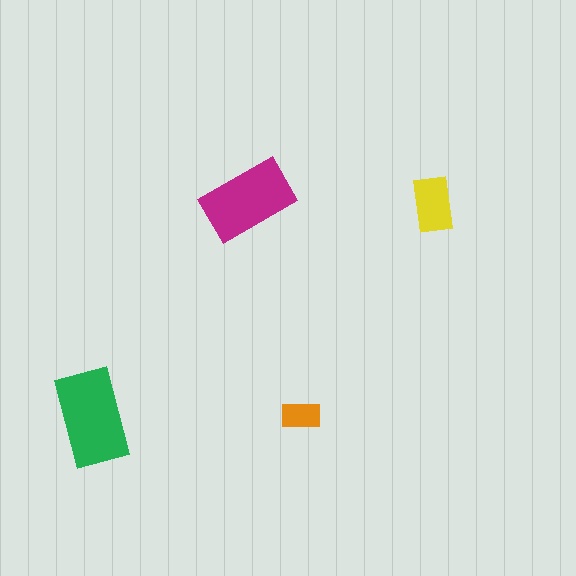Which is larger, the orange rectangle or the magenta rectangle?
The magenta one.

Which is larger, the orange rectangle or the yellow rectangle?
The yellow one.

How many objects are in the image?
There are 4 objects in the image.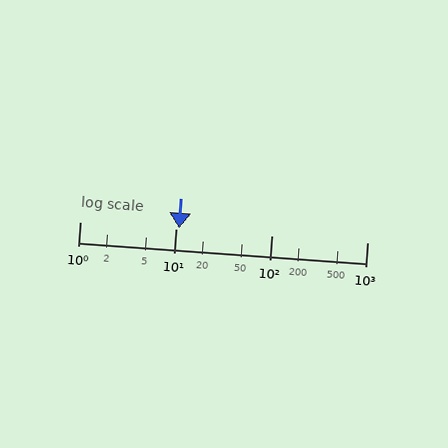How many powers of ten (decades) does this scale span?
The scale spans 3 decades, from 1 to 1000.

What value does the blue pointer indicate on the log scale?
The pointer indicates approximately 11.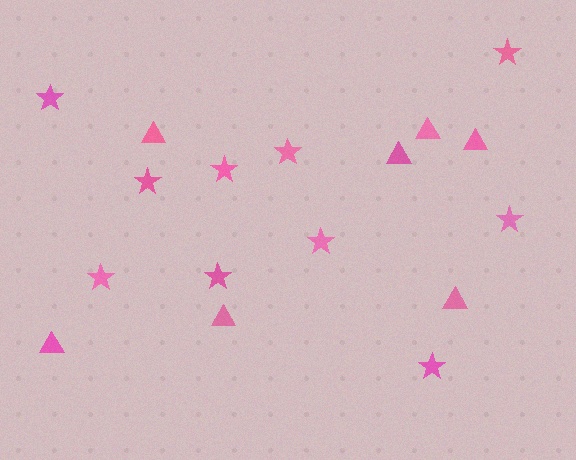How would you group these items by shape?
There are 2 groups: one group of triangles (7) and one group of stars (10).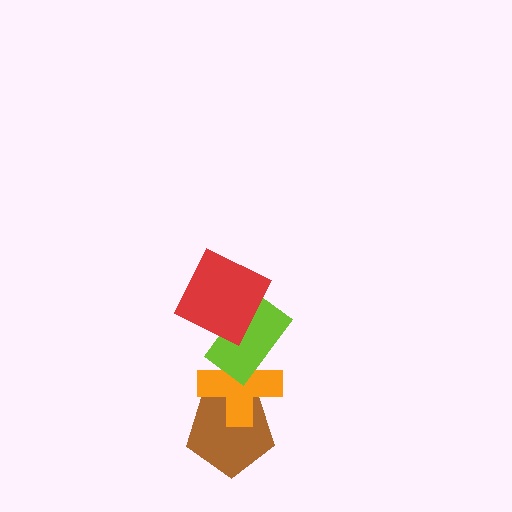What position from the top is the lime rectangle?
The lime rectangle is 2nd from the top.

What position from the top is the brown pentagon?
The brown pentagon is 4th from the top.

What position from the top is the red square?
The red square is 1st from the top.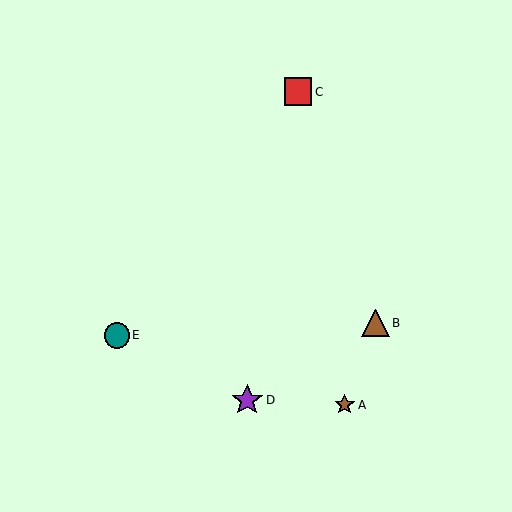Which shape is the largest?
The purple star (labeled D) is the largest.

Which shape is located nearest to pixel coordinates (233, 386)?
The purple star (labeled D) at (247, 400) is nearest to that location.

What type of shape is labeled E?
Shape E is a teal circle.